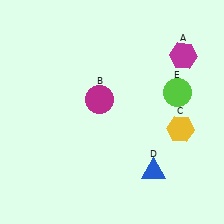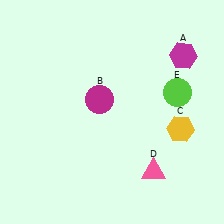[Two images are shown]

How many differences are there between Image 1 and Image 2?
There is 1 difference between the two images.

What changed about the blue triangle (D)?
In Image 1, D is blue. In Image 2, it changed to pink.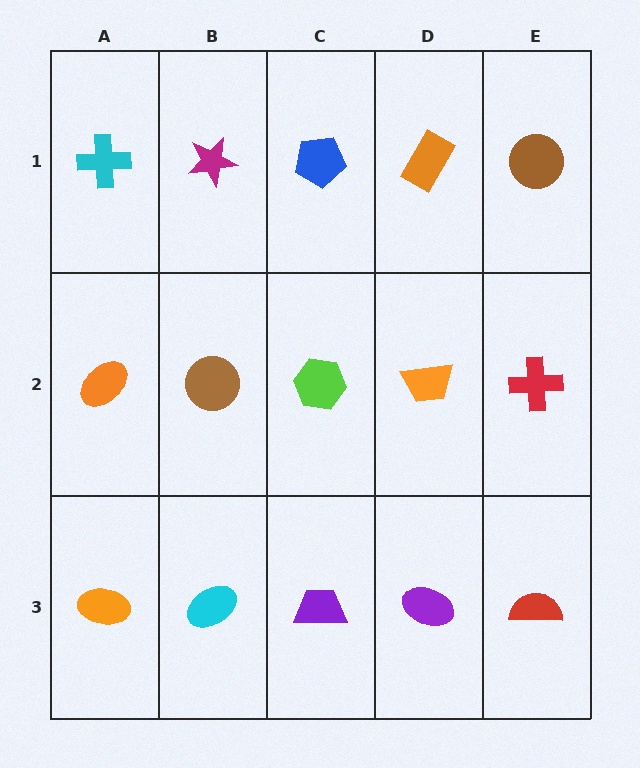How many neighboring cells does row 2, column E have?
3.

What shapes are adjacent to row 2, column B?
A magenta star (row 1, column B), a cyan ellipse (row 3, column B), an orange ellipse (row 2, column A), a lime hexagon (row 2, column C).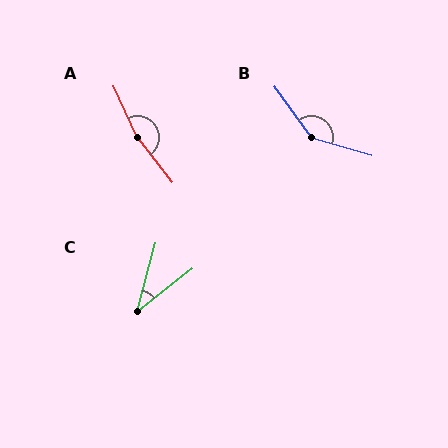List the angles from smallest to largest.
C (37°), B (143°), A (167°).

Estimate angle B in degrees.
Approximately 143 degrees.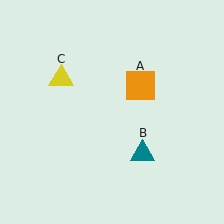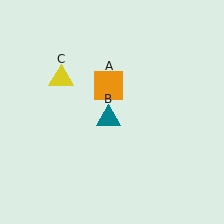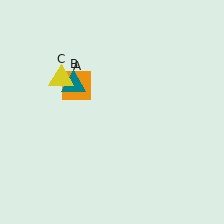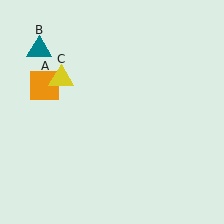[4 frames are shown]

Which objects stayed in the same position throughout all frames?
Yellow triangle (object C) remained stationary.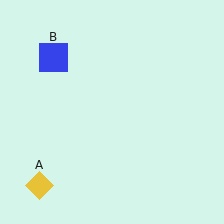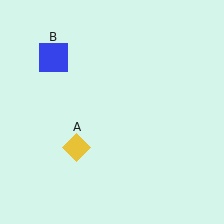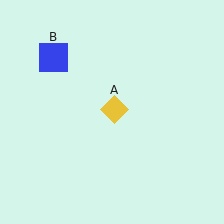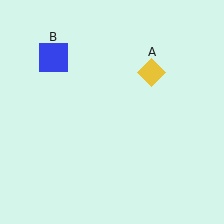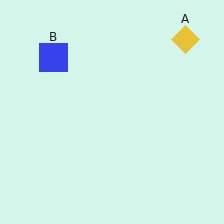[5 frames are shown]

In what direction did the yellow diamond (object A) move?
The yellow diamond (object A) moved up and to the right.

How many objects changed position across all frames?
1 object changed position: yellow diamond (object A).